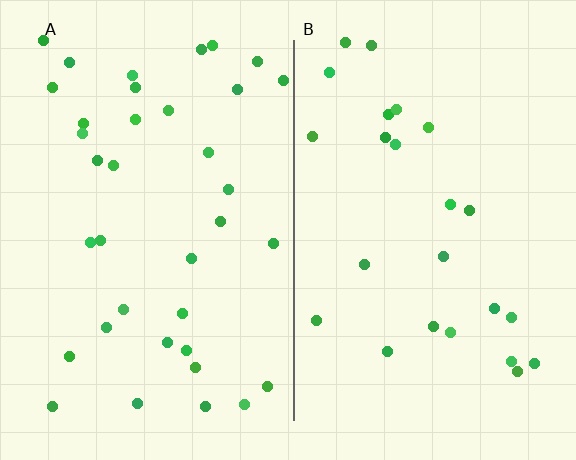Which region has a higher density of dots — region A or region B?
A (the left).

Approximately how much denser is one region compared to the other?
Approximately 1.5× — region A over region B.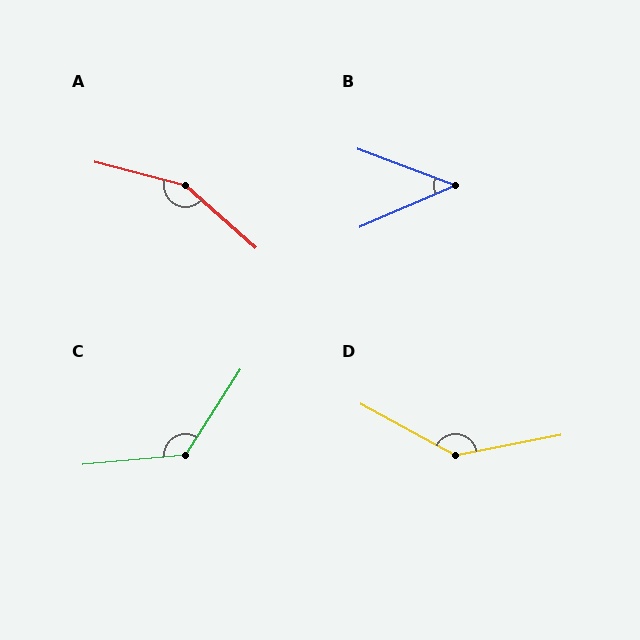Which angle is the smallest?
B, at approximately 44 degrees.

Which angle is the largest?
A, at approximately 153 degrees.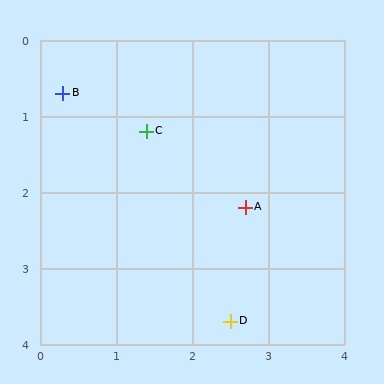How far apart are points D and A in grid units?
Points D and A are about 1.5 grid units apart.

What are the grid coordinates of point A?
Point A is at approximately (2.7, 2.2).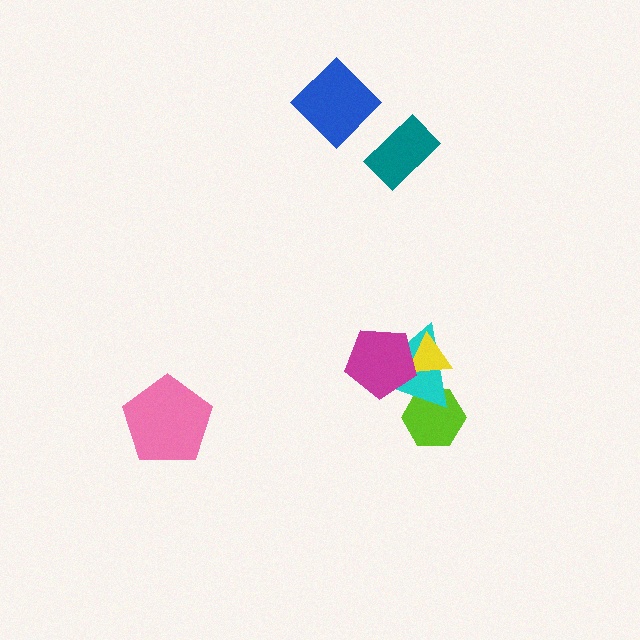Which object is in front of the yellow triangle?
The magenta pentagon is in front of the yellow triangle.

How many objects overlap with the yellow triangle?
2 objects overlap with the yellow triangle.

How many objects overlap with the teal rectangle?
0 objects overlap with the teal rectangle.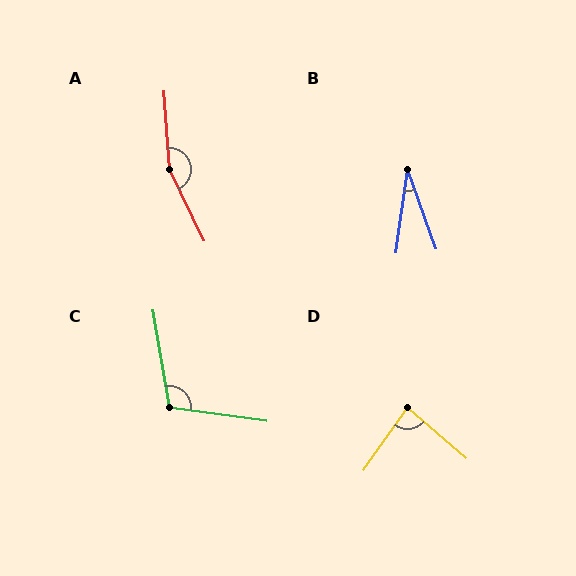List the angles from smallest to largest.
B (27°), D (84°), C (107°), A (158°).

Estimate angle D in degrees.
Approximately 84 degrees.